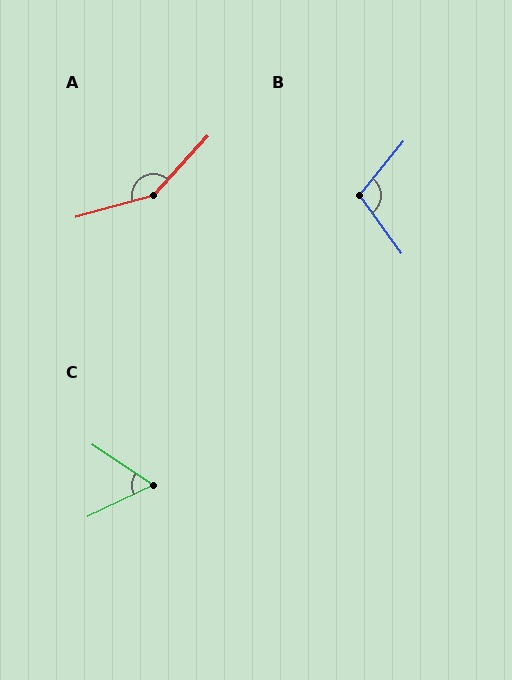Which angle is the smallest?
C, at approximately 60 degrees.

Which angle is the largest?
A, at approximately 148 degrees.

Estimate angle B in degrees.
Approximately 105 degrees.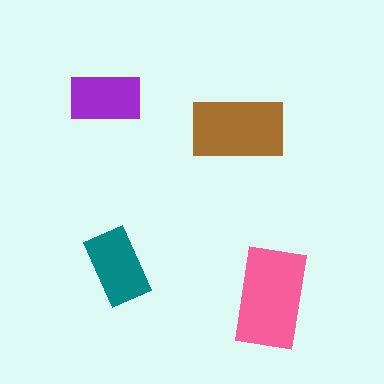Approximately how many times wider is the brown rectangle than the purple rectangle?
About 1.5 times wider.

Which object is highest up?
The purple rectangle is topmost.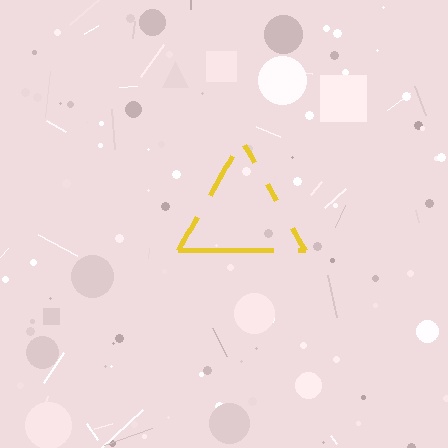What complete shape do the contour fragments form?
The contour fragments form a triangle.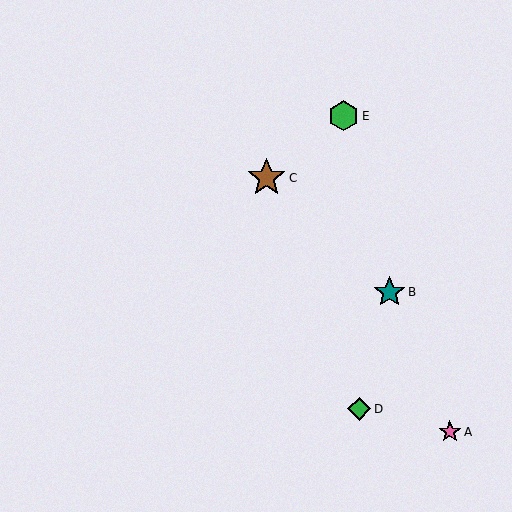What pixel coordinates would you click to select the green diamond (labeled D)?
Click at (359, 409) to select the green diamond D.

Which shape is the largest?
The brown star (labeled C) is the largest.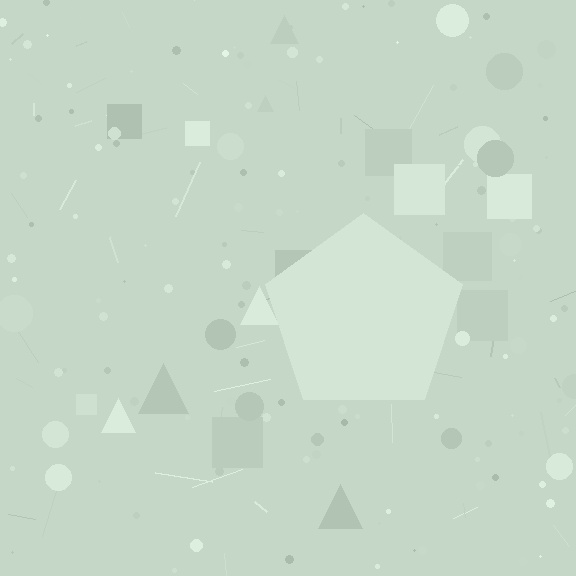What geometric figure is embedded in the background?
A pentagon is embedded in the background.